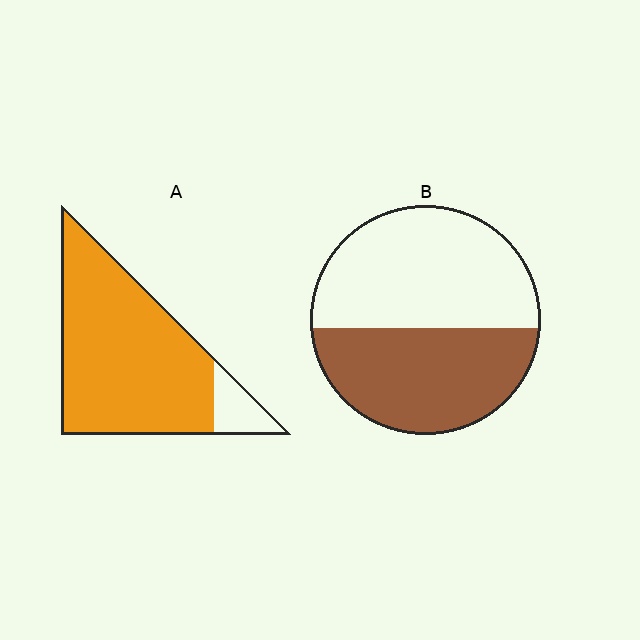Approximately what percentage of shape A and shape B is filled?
A is approximately 90% and B is approximately 45%.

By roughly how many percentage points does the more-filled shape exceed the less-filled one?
By roughly 45 percentage points (A over B).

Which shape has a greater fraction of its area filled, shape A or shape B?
Shape A.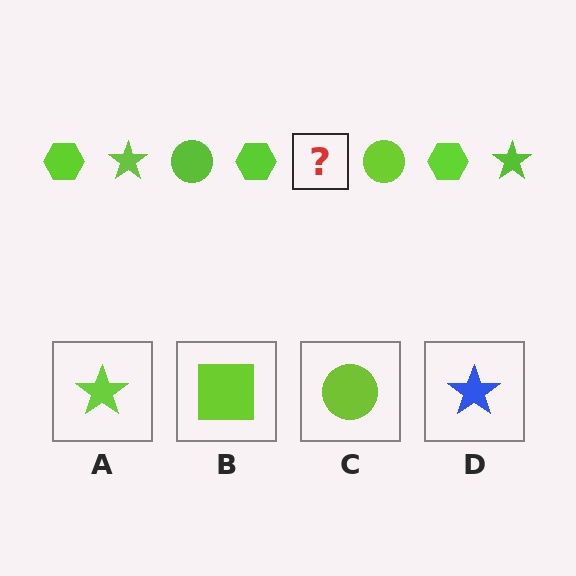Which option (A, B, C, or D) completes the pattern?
A.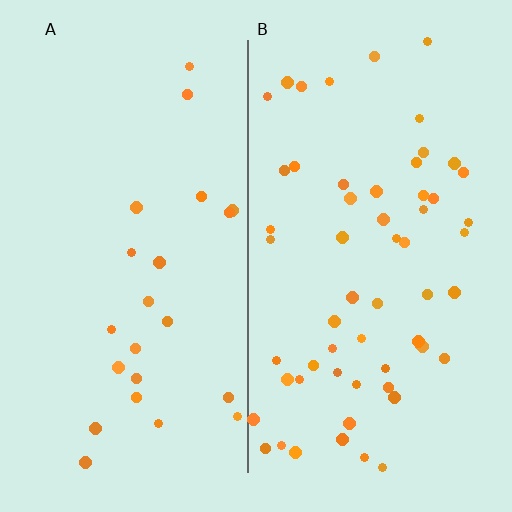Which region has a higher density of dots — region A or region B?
B (the right).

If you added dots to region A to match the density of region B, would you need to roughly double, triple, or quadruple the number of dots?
Approximately triple.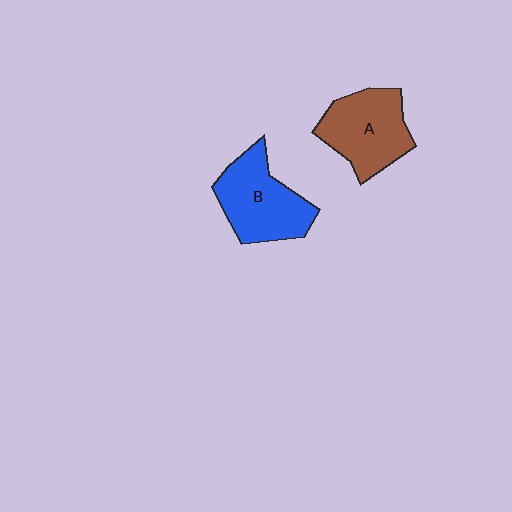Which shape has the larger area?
Shape B (blue).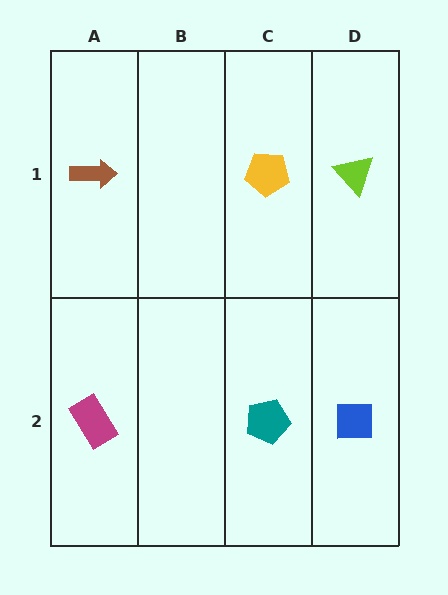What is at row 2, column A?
A magenta rectangle.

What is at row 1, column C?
A yellow pentagon.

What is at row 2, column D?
A blue square.